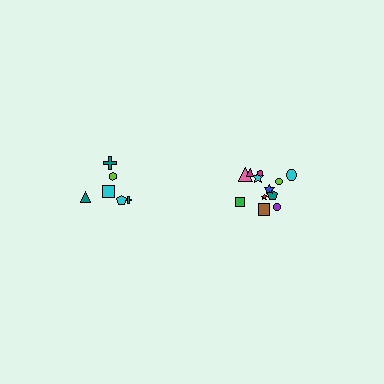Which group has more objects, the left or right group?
The right group.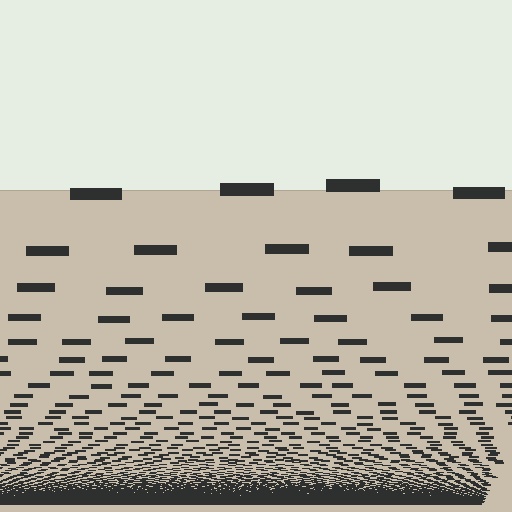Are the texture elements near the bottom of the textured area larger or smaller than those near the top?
Smaller. The gradient is inverted — elements near the bottom are smaller and denser.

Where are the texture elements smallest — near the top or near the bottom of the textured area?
Near the bottom.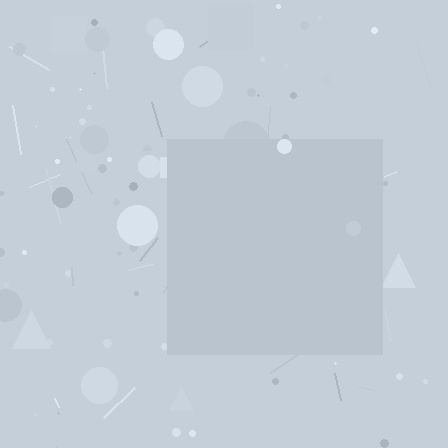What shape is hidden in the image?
A square is hidden in the image.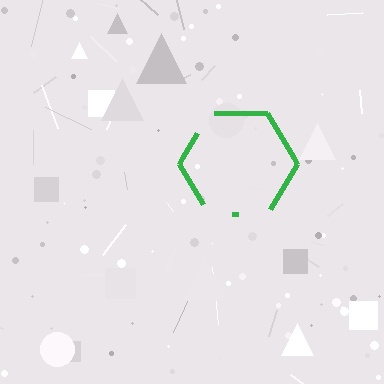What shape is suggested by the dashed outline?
The dashed outline suggests a hexagon.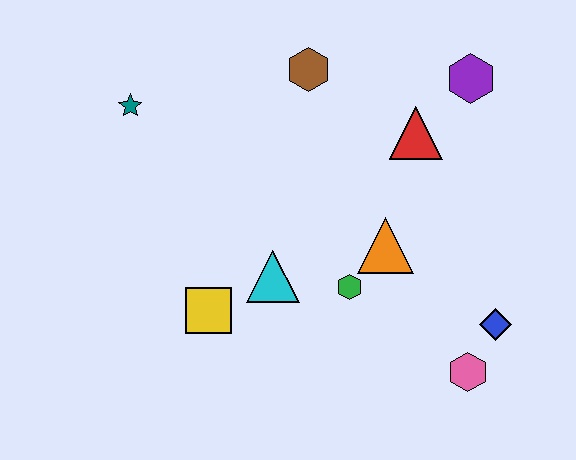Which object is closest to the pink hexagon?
The blue diamond is closest to the pink hexagon.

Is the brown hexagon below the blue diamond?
No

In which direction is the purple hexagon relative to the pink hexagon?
The purple hexagon is above the pink hexagon.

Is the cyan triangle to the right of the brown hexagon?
No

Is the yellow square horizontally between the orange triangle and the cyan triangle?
No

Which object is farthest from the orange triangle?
The teal star is farthest from the orange triangle.